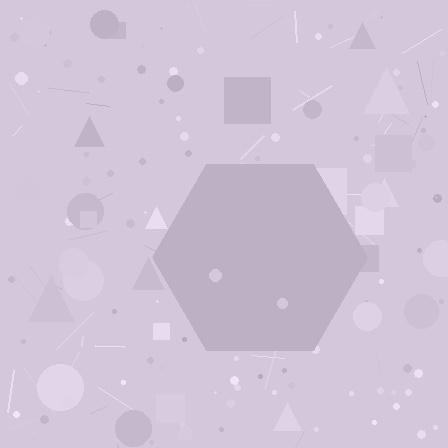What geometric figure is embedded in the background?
A hexagon is embedded in the background.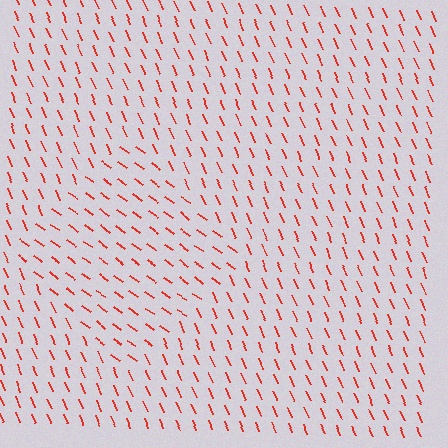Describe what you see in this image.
The image is filled with small red line segments. A diamond region in the image has lines oriented differently from the surrounding lines, creating a visible texture boundary.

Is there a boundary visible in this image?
Yes, there is a texture boundary formed by a change in line orientation.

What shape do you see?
I see a diamond.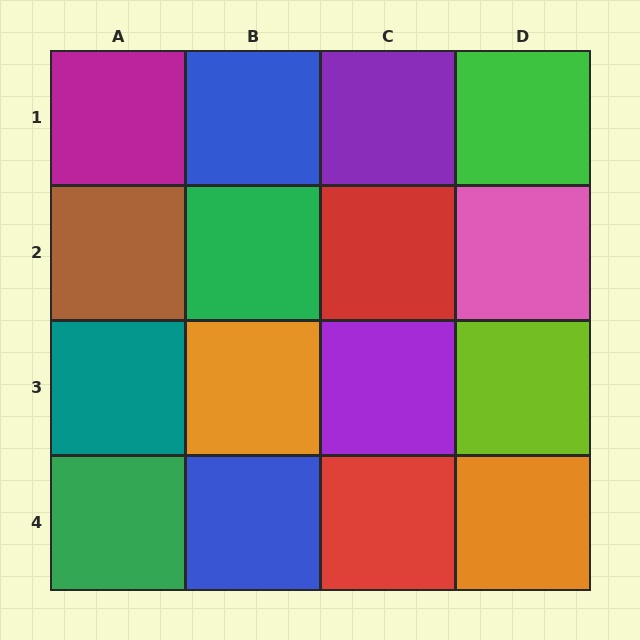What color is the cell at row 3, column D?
Lime.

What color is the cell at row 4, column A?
Green.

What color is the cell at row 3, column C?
Purple.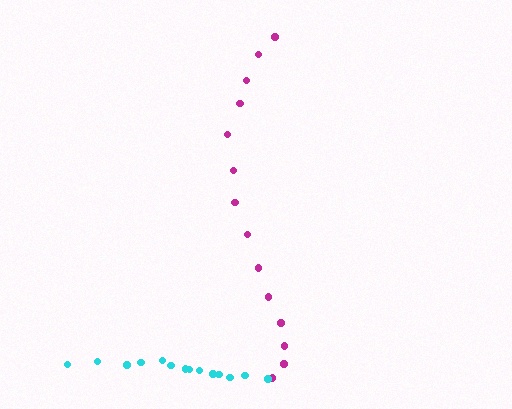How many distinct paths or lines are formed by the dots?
There are 2 distinct paths.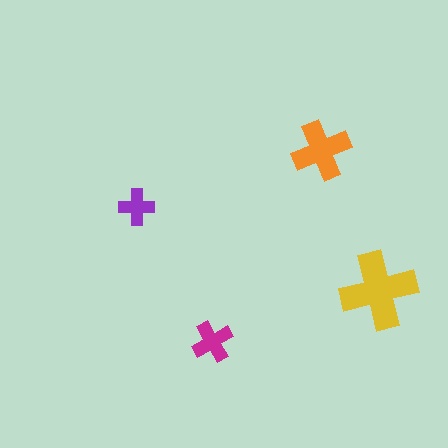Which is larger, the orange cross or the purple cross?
The orange one.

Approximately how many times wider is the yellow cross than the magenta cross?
About 2 times wider.